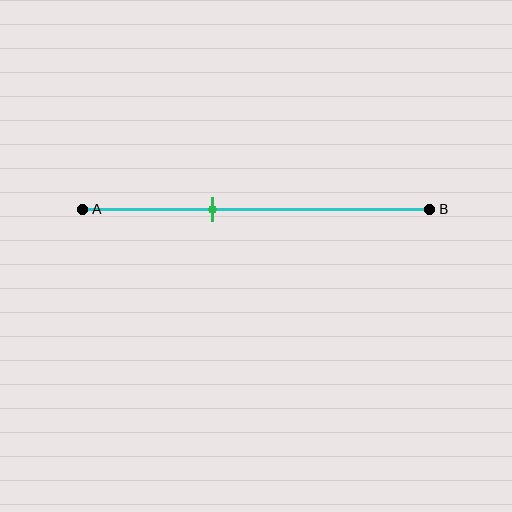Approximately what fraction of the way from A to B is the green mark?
The green mark is approximately 35% of the way from A to B.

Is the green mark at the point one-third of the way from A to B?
No, the mark is at about 35% from A, not at the 33% one-third point.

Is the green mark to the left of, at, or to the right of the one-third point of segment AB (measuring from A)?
The green mark is to the right of the one-third point of segment AB.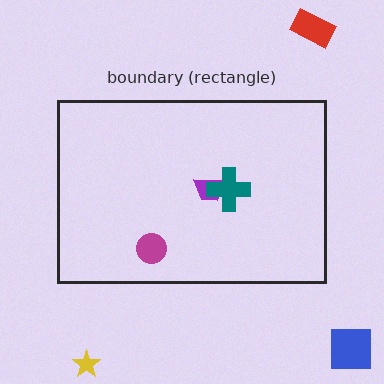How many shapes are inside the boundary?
3 inside, 3 outside.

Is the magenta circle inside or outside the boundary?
Inside.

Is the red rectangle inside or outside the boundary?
Outside.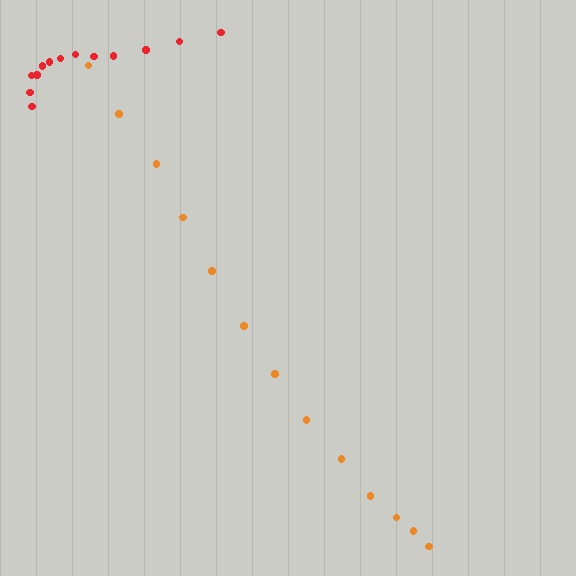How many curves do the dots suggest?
There are 2 distinct paths.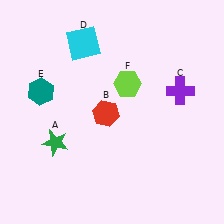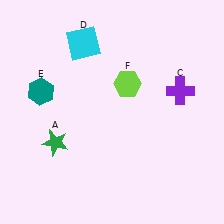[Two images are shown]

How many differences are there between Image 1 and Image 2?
There is 1 difference between the two images.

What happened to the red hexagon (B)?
The red hexagon (B) was removed in Image 2. It was in the bottom-left area of Image 1.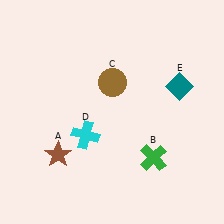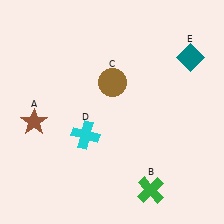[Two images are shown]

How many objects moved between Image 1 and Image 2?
3 objects moved between the two images.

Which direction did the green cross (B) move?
The green cross (B) moved down.